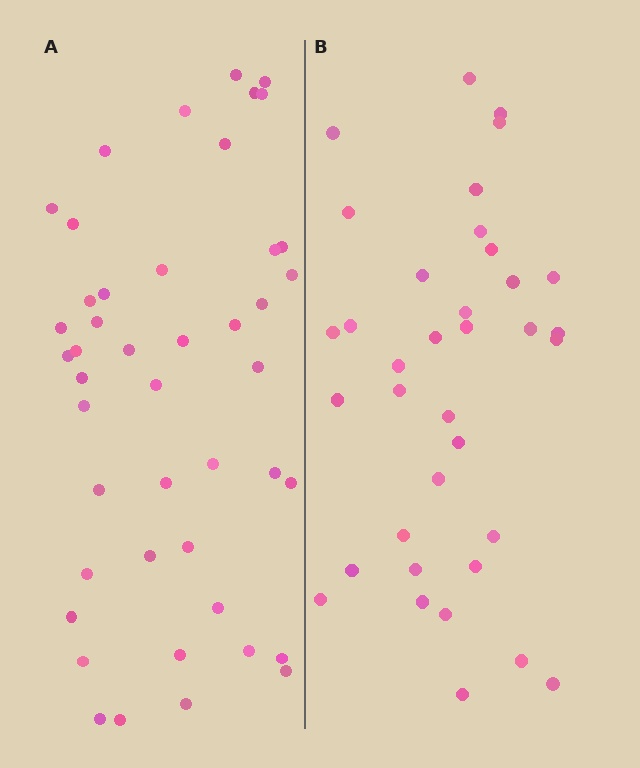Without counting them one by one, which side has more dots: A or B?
Region A (the left region) has more dots.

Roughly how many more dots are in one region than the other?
Region A has roughly 8 or so more dots than region B.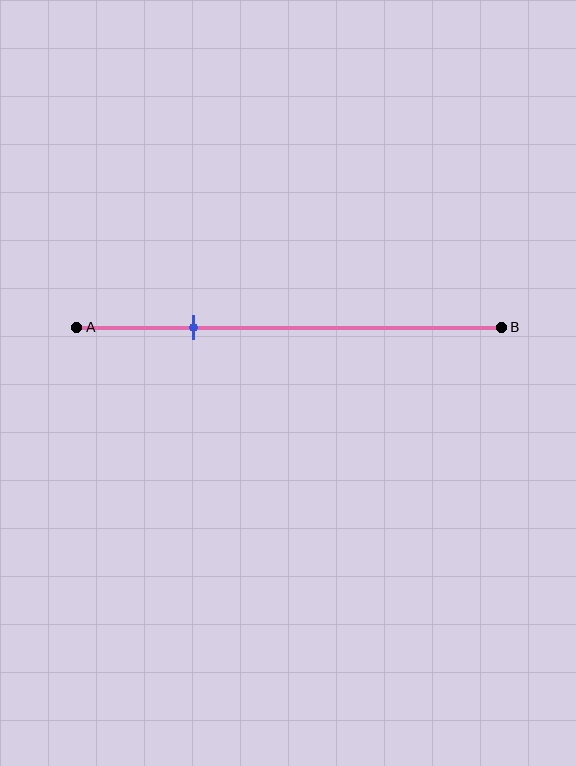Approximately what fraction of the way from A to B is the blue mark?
The blue mark is approximately 30% of the way from A to B.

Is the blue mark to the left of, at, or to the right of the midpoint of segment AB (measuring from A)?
The blue mark is to the left of the midpoint of segment AB.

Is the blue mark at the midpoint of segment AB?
No, the mark is at about 30% from A, not at the 50% midpoint.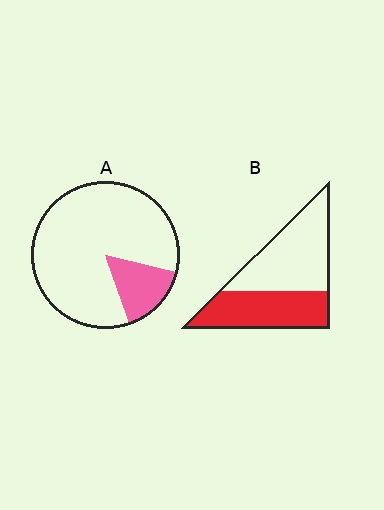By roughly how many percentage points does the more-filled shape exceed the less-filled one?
By roughly 30 percentage points (B over A).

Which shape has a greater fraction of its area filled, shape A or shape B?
Shape B.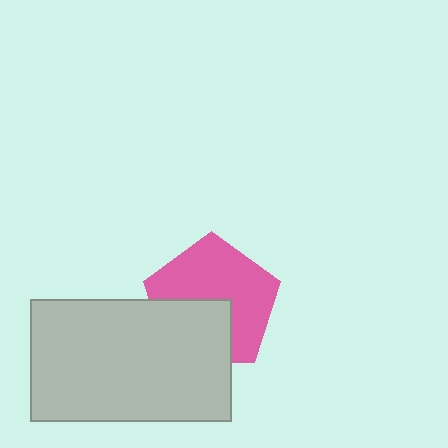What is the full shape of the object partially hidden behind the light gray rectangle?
The partially hidden object is a pink pentagon.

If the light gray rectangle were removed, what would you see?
You would see the complete pink pentagon.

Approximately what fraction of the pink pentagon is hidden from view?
Roughly 37% of the pink pentagon is hidden behind the light gray rectangle.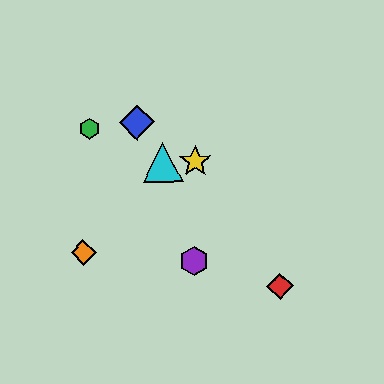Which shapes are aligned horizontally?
The yellow star, the cyan triangle are aligned horizontally.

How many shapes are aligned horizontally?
2 shapes (the yellow star, the cyan triangle) are aligned horizontally.